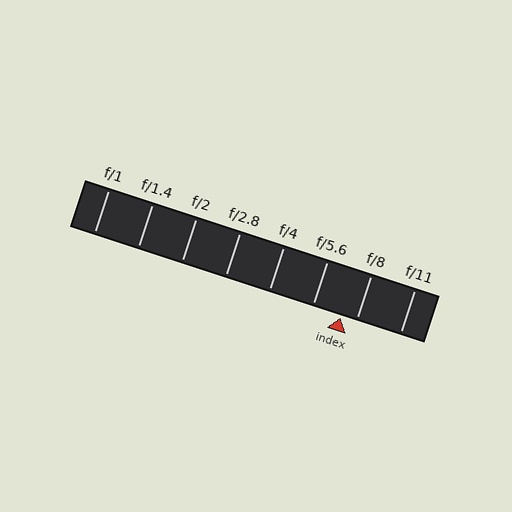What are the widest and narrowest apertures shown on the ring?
The widest aperture shown is f/1 and the narrowest is f/11.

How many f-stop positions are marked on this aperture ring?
There are 8 f-stop positions marked.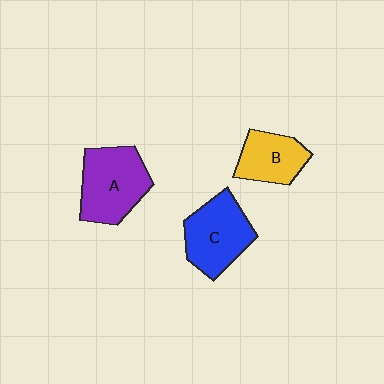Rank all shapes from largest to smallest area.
From largest to smallest: A (purple), C (blue), B (yellow).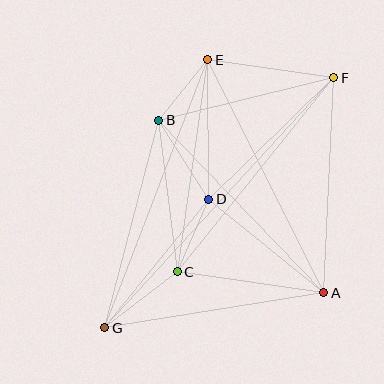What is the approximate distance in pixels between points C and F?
The distance between C and F is approximately 249 pixels.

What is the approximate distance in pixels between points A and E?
The distance between A and E is approximately 261 pixels.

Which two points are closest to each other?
Points B and E are closest to each other.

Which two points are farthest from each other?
Points F and G are farthest from each other.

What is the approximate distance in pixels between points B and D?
The distance between B and D is approximately 93 pixels.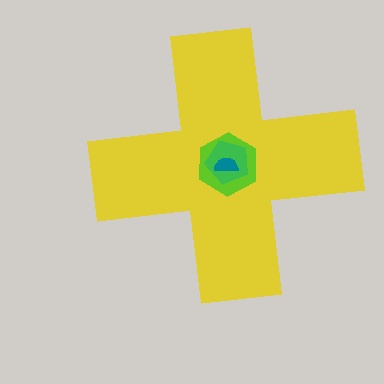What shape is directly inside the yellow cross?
The lime hexagon.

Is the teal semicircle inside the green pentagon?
Yes.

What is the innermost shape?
The teal semicircle.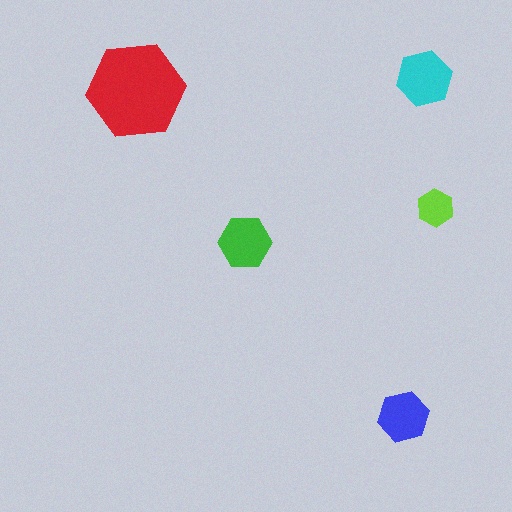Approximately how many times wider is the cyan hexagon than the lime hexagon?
About 1.5 times wider.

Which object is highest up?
The cyan hexagon is topmost.